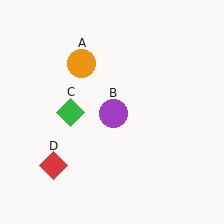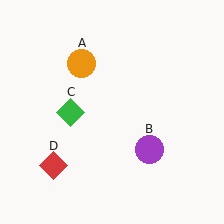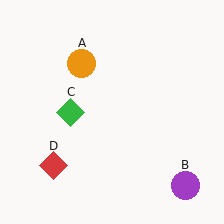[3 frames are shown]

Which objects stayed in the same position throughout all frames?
Orange circle (object A) and green diamond (object C) and red diamond (object D) remained stationary.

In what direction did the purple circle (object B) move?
The purple circle (object B) moved down and to the right.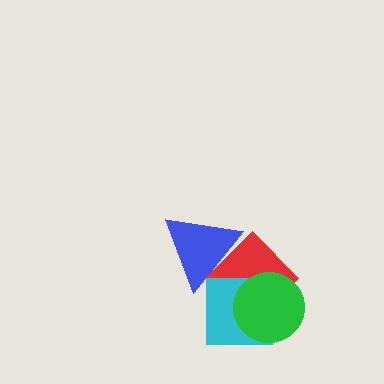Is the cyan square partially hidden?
Yes, it is partially covered by another shape.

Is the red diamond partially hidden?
Yes, it is partially covered by another shape.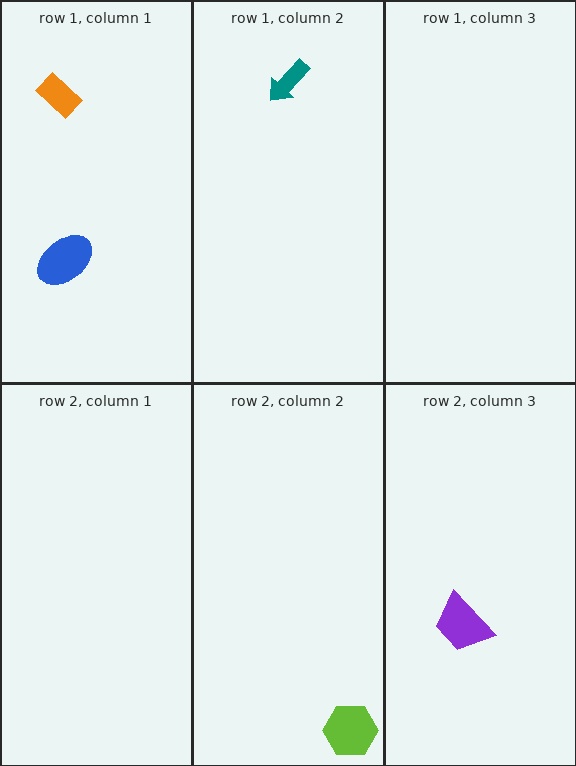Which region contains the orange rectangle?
The row 1, column 1 region.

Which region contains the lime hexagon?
The row 2, column 2 region.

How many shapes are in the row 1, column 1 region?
2.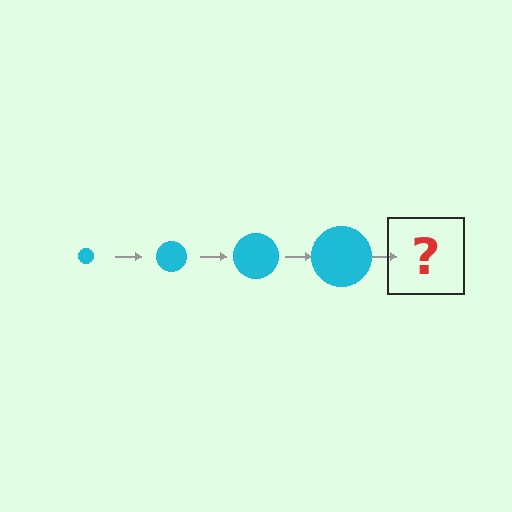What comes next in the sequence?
The next element should be a cyan circle, larger than the previous one.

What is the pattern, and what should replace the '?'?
The pattern is that the circle gets progressively larger each step. The '?' should be a cyan circle, larger than the previous one.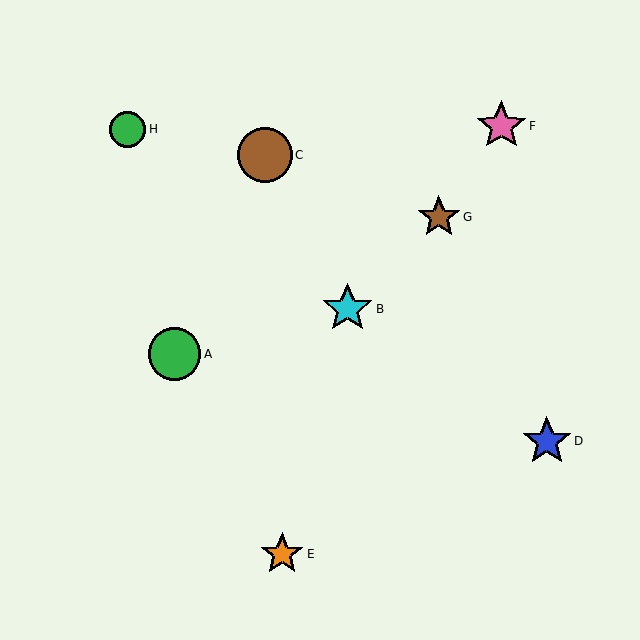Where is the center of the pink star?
The center of the pink star is at (501, 126).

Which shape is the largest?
The brown circle (labeled C) is the largest.